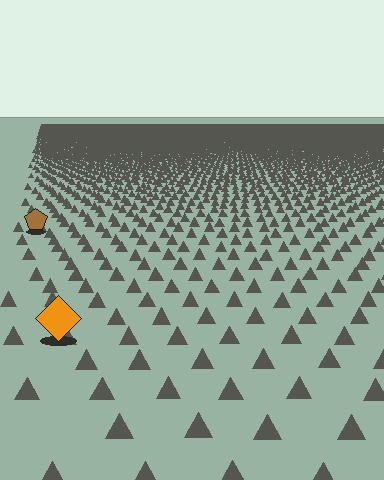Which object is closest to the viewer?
The orange diamond is closest. The texture marks near it are larger and more spread out.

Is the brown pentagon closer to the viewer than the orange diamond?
No. The orange diamond is closer — you can tell from the texture gradient: the ground texture is coarser near it.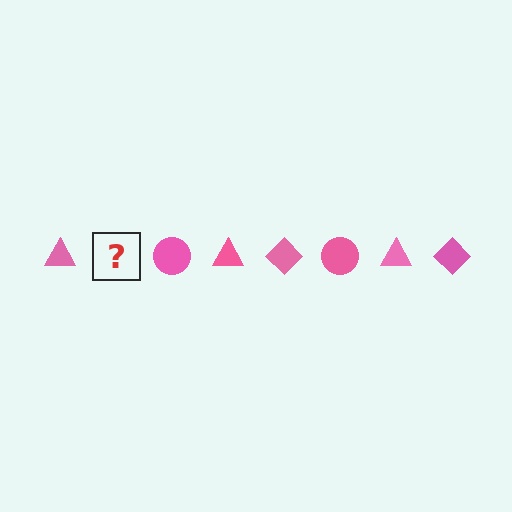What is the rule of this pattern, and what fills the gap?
The rule is that the pattern cycles through triangle, diamond, circle shapes in pink. The gap should be filled with a pink diamond.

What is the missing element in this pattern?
The missing element is a pink diamond.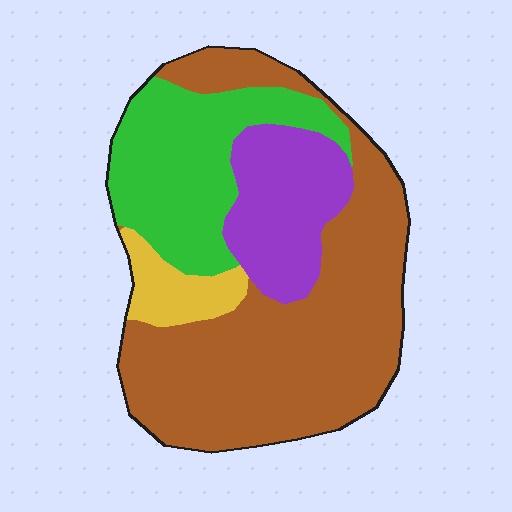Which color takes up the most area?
Brown, at roughly 50%.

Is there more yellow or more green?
Green.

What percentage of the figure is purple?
Purple takes up between a sixth and a third of the figure.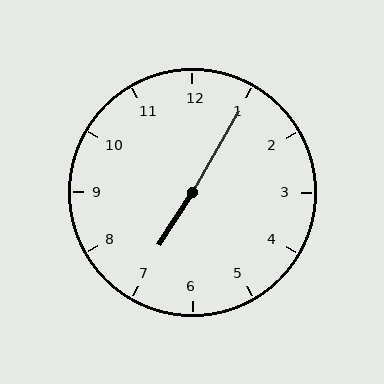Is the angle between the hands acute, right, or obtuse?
It is obtuse.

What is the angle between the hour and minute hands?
Approximately 178 degrees.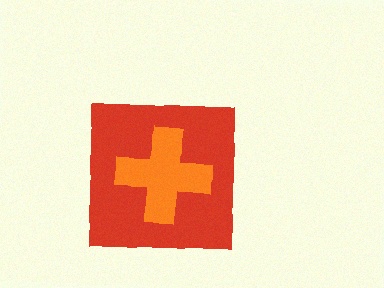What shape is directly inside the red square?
The orange cross.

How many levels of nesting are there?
2.